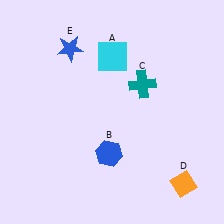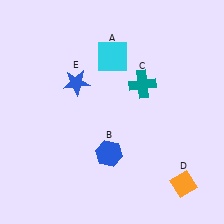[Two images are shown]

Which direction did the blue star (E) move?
The blue star (E) moved down.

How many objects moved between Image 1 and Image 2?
1 object moved between the two images.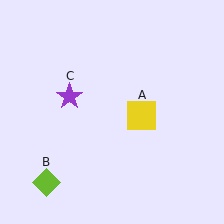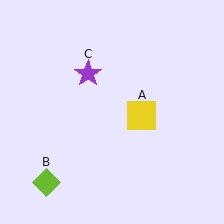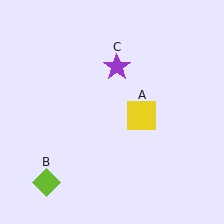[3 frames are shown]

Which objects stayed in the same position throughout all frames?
Yellow square (object A) and lime diamond (object B) remained stationary.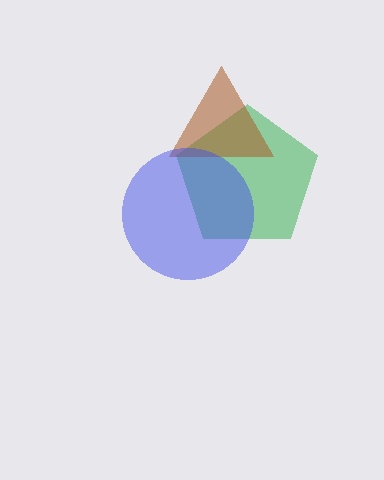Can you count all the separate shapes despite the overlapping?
Yes, there are 3 separate shapes.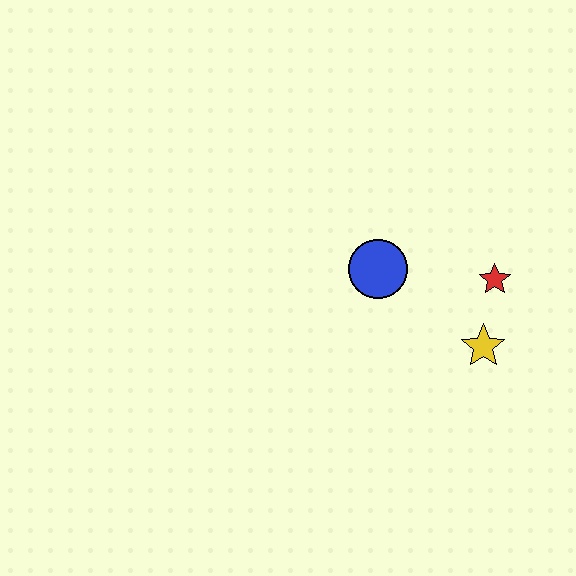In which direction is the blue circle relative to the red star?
The blue circle is to the left of the red star.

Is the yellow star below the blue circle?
Yes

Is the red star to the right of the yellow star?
Yes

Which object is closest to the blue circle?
The red star is closest to the blue circle.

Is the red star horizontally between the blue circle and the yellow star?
No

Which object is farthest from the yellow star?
The blue circle is farthest from the yellow star.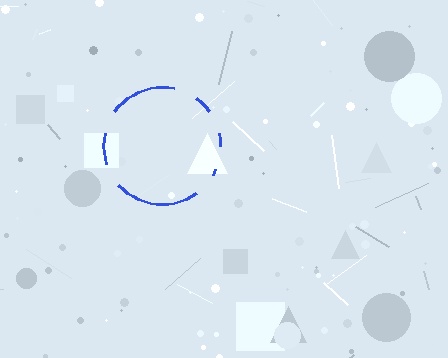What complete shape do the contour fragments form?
The contour fragments form a circle.